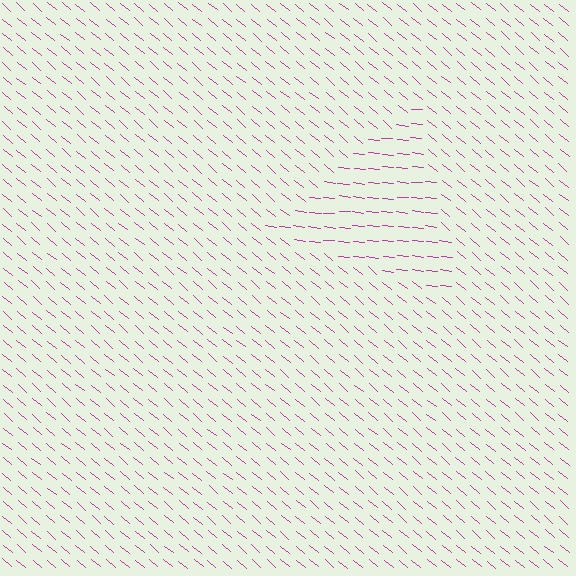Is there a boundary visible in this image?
Yes, there is a texture boundary formed by a change in line orientation.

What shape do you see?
I see a triangle.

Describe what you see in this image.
The image is filled with small magenta line segments. A triangle region in the image has lines oriented differently from the surrounding lines, creating a visible texture boundary.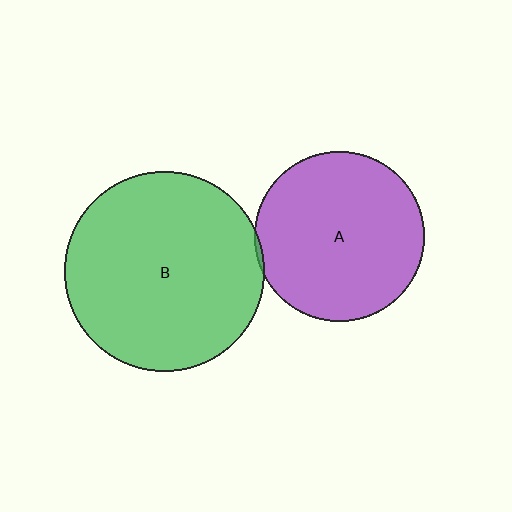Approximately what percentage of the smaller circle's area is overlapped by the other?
Approximately 5%.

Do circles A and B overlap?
Yes.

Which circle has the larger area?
Circle B (green).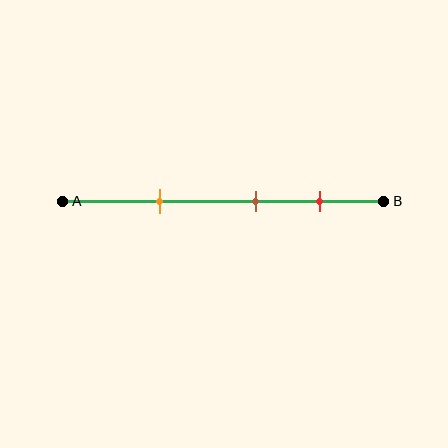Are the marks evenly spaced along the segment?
Yes, the marks are approximately evenly spaced.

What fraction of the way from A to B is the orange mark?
The orange mark is approximately 30% (0.3) of the way from A to B.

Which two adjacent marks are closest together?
The brown and red marks are the closest adjacent pair.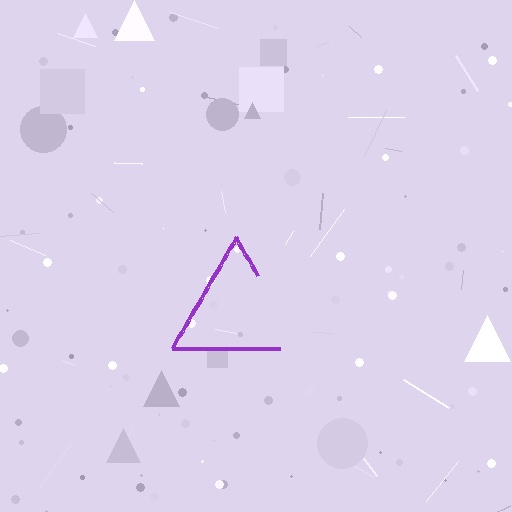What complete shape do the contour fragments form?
The contour fragments form a triangle.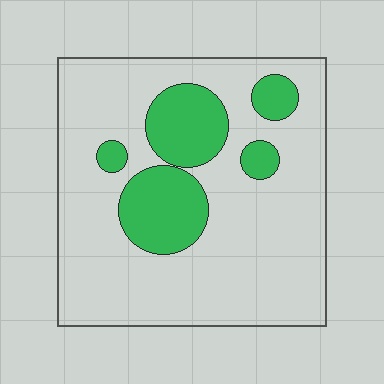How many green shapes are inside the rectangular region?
5.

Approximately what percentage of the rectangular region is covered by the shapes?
Approximately 20%.